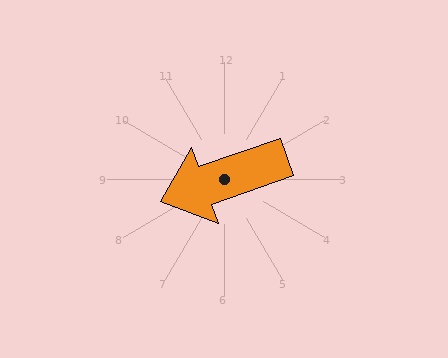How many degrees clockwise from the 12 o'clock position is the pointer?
Approximately 251 degrees.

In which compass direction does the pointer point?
West.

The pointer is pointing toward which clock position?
Roughly 8 o'clock.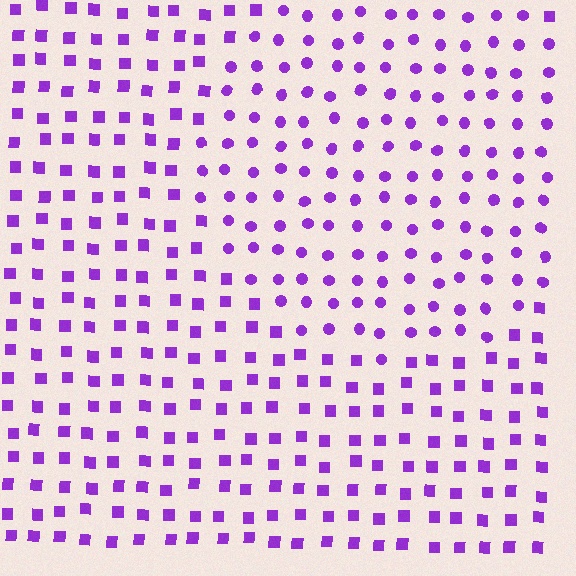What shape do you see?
I see a circle.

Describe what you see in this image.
The image is filled with small purple elements arranged in a uniform grid. A circle-shaped region contains circles, while the surrounding area contains squares. The boundary is defined purely by the change in element shape.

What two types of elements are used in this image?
The image uses circles inside the circle region and squares outside it.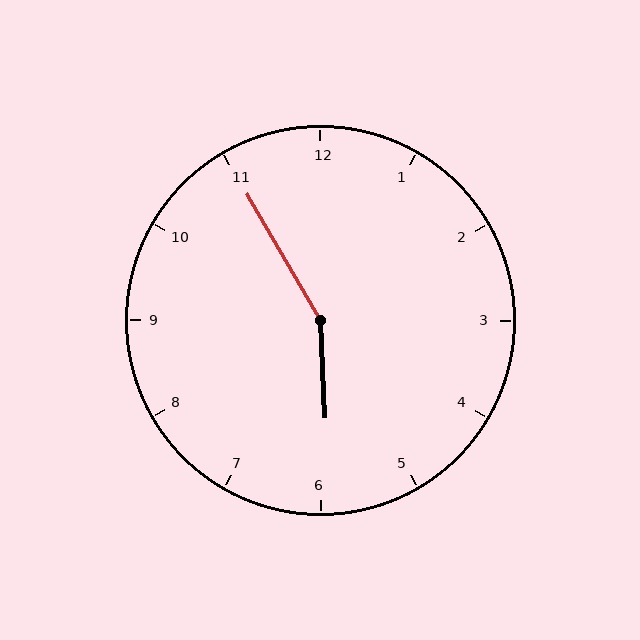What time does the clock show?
5:55.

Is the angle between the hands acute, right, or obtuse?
It is obtuse.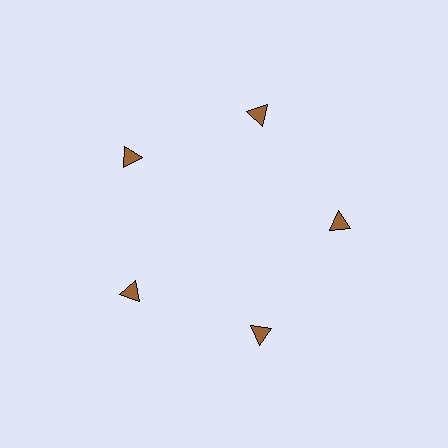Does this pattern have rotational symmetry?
Yes, this pattern has 5-fold rotational symmetry. It looks the same after rotating 72 degrees around the center.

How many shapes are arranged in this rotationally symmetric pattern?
There are 5 shapes, arranged in 5 groups of 1.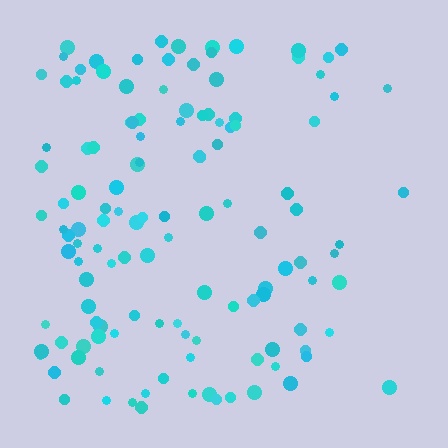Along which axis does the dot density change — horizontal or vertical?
Horizontal.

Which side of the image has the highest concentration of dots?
The left.